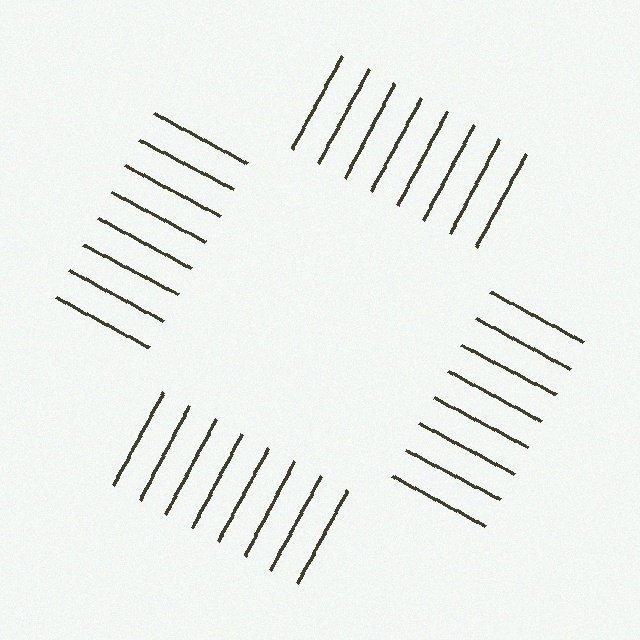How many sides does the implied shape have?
4 sides — the line-ends trace a square.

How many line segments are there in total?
32 — 8 along each of the 4 edges.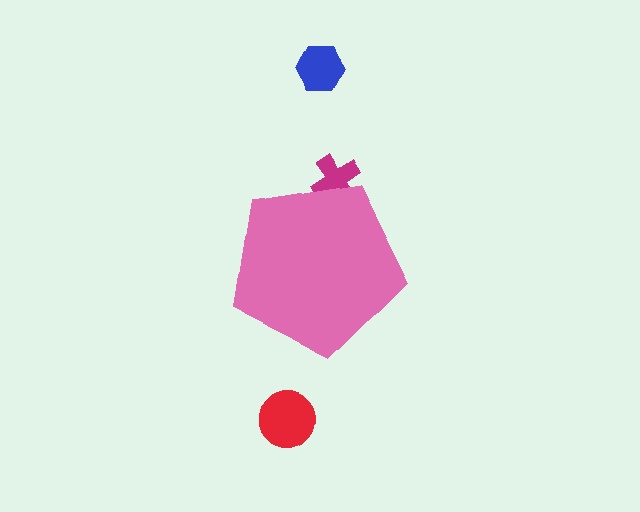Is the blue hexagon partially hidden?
No, the blue hexagon is fully visible.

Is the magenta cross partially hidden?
Yes, the magenta cross is partially hidden behind the pink pentagon.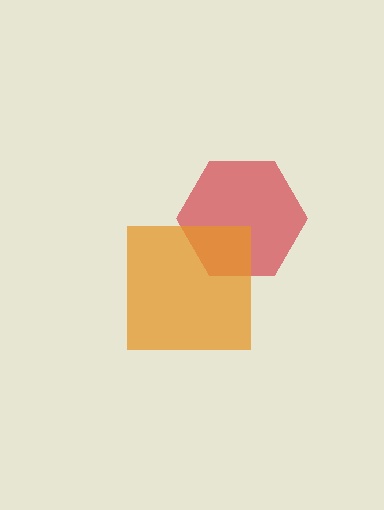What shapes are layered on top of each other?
The layered shapes are: a red hexagon, an orange square.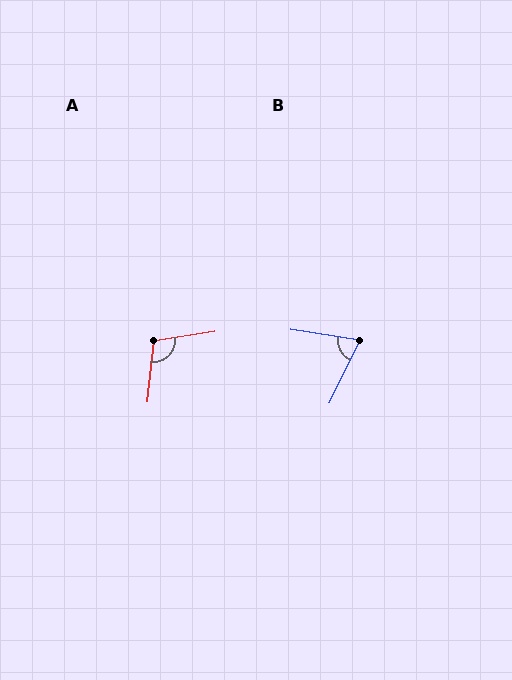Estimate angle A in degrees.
Approximately 106 degrees.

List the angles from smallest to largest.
B (73°), A (106°).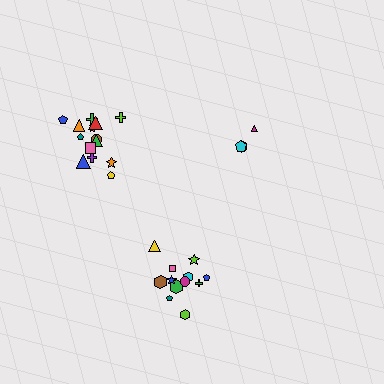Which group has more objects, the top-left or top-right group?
The top-left group.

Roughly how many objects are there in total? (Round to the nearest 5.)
Roughly 30 objects in total.